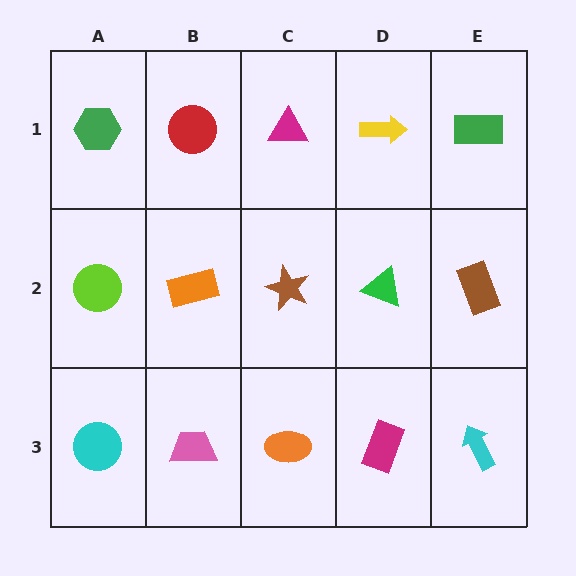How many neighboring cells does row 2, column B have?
4.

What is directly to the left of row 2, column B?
A lime circle.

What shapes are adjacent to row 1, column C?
A brown star (row 2, column C), a red circle (row 1, column B), a yellow arrow (row 1, column D).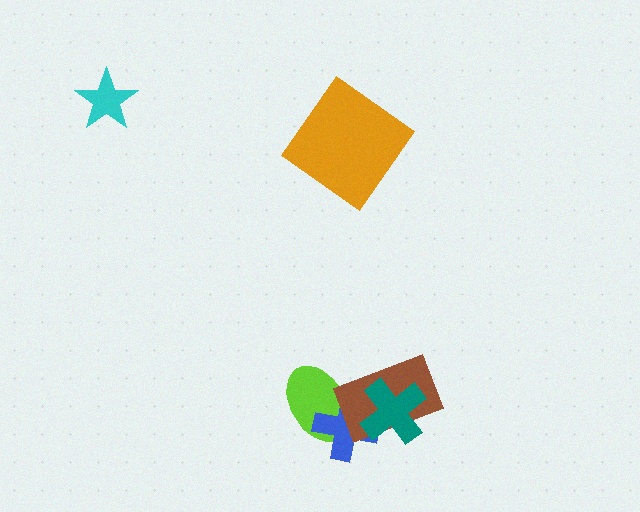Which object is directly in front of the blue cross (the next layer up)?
The brown rectangle is directly in front of the blue cross.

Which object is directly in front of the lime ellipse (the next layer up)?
The blue cross is directly in front of the lime ellipse.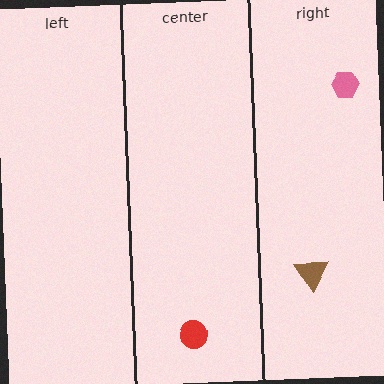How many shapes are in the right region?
2.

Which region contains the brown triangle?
The right region.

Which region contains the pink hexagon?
The right region.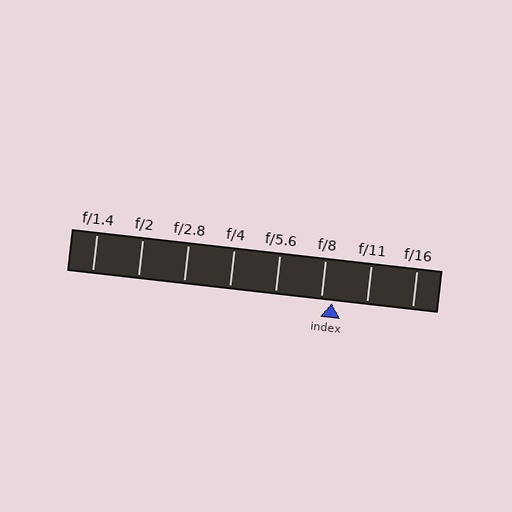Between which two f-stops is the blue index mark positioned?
The index mark is between f/8 and f/11.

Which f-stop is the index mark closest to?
The index mark is closest to f/8.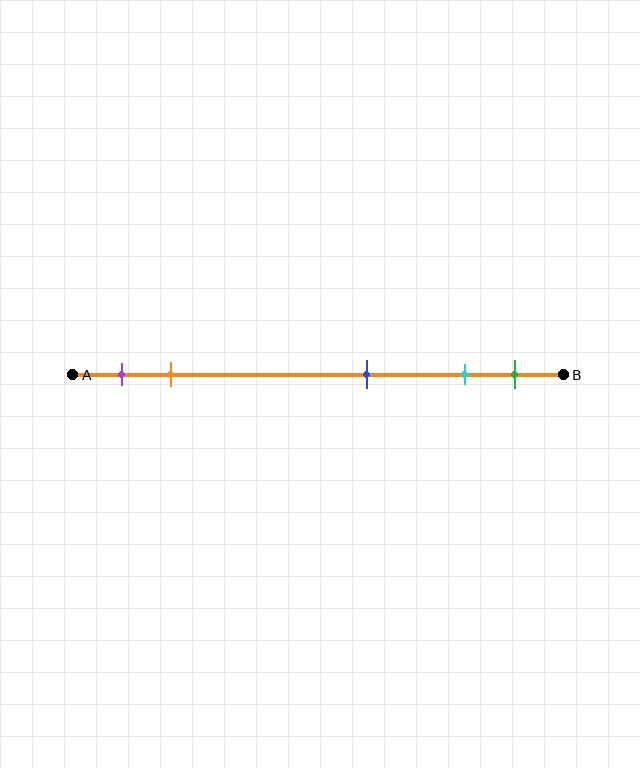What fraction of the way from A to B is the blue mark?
The blue mark is approximately 60% (0.6) of the way from A to B.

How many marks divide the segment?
There are 5 marks dividing the segment.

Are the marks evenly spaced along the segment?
No, the marks are not evenly spaced.